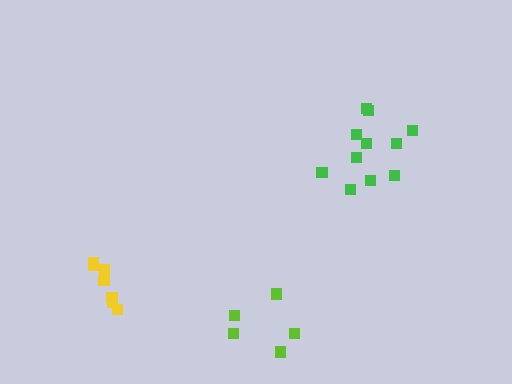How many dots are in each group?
Group 1: 7 dots, Group 2: 5 dots, Group 3: 11 dots (23 total).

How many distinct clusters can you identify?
There are 3 distinct clusters.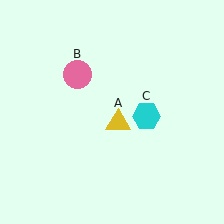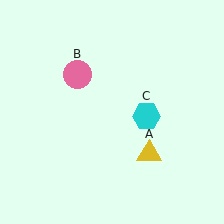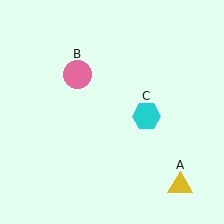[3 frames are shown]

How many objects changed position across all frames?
1 object changed position: yellow triangle (object A).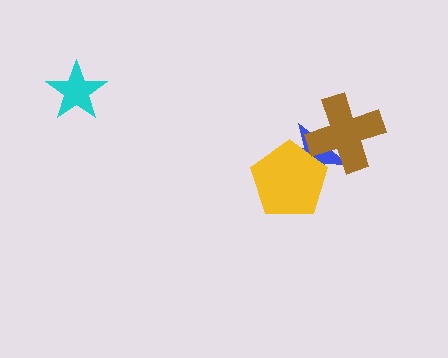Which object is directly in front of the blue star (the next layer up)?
The yellow pentagon is directly in front of the blue star.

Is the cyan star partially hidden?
No, no other shape covers it.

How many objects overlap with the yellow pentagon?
1 object overlaps with the yellow pentagon.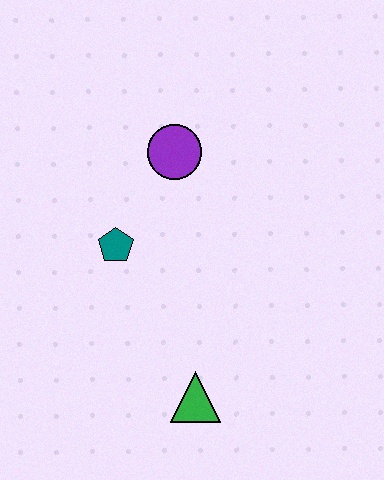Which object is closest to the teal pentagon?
The purple circle is closest to the teal pentagon.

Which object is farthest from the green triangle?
The purple circle is farthest from the green triangle.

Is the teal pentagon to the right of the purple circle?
No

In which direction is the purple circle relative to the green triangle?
The purple circle is above the green triangle.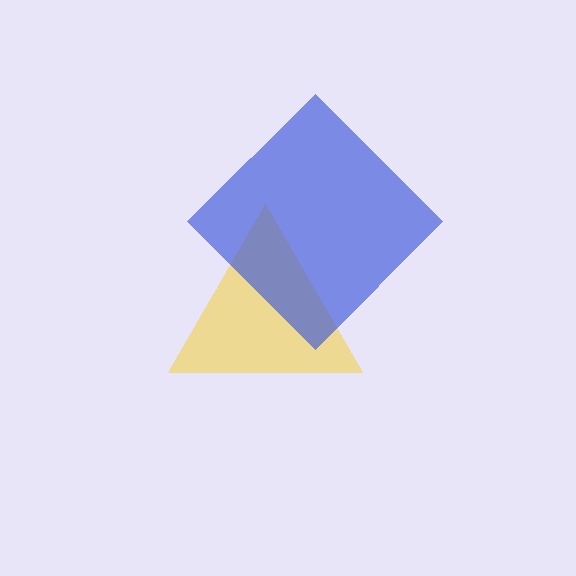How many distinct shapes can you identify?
There are 2 distinct shapes: a yellow triangle, a blue diamond.